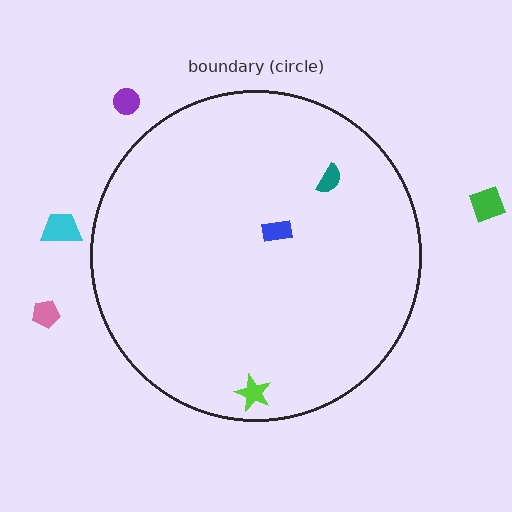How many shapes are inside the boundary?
3 inside, 4 outside.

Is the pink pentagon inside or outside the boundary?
Outside.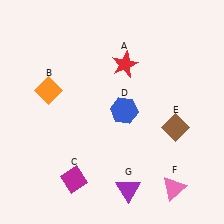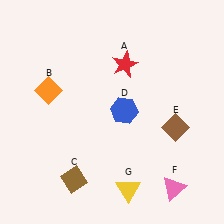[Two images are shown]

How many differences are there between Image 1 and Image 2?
There are 2 differences between the two images.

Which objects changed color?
C changed from magenta to brown. G changed from purple to yellow.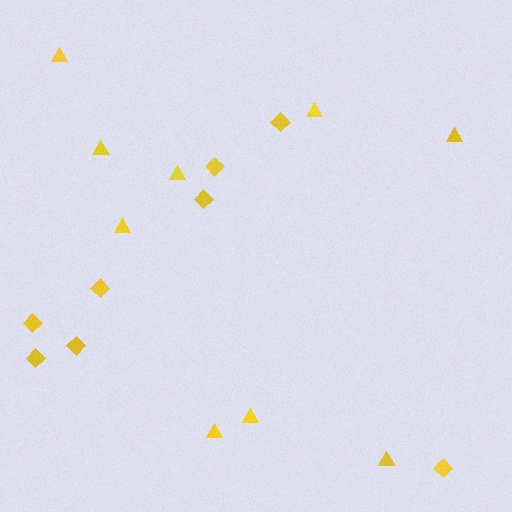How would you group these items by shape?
There are 2 groups: one group of triangles (9) and one group of diamonds (8).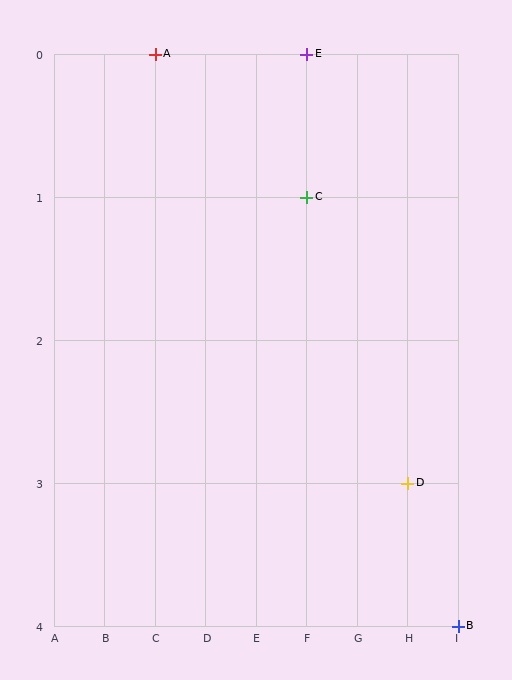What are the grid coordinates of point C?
Point C is at grid coordinates (F, 1).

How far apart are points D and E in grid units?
Points D and E are 2 columns and 3 rows apart (about 3.6 grid units diagonally).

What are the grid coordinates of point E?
Point E is at grid coordinates (F, 0).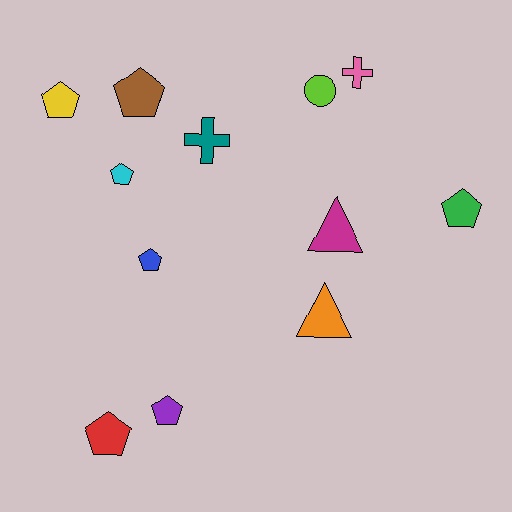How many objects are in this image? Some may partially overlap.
There are 12 objects.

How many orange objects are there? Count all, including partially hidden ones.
There is 1 orange object.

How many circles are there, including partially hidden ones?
There is 1 circle.